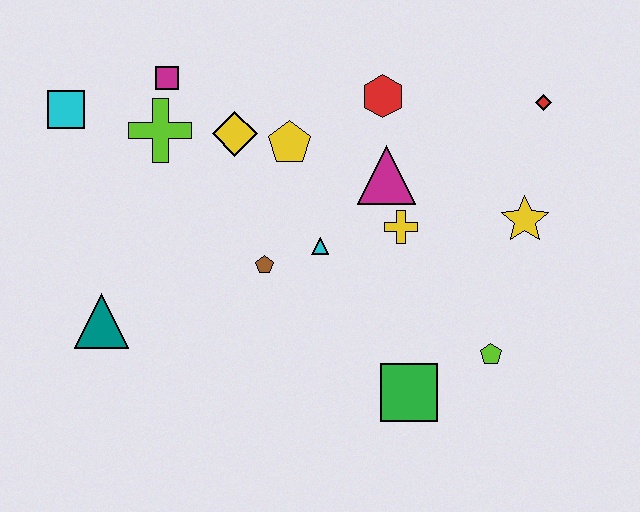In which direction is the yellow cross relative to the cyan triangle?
The yellow cross is to the right of the cyan triangle.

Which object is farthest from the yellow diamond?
The lime pentagon is farthest from the yellow diamond.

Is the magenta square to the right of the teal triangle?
Yes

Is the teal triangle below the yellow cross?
Yes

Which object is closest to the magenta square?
The lime cross is closest to the magenta square.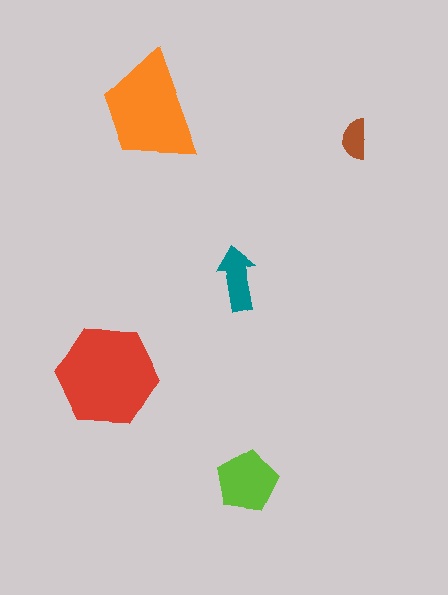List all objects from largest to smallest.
The red hexagon, the orange trapezoid, the lime pentagon, the teal arrow, the brown semicircle.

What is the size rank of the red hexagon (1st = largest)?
1st.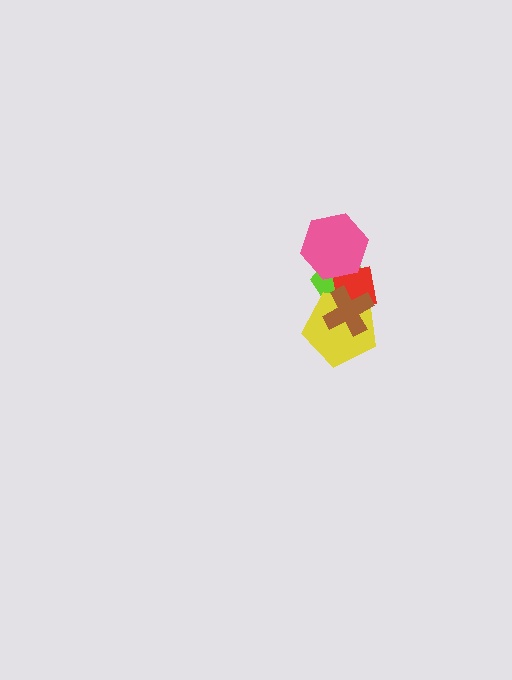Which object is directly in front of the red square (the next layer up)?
The pink hexagon is directly in front of the red square.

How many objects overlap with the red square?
4 objects overlap with the red square.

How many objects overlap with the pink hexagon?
2 objects overlap with the pink hexagon.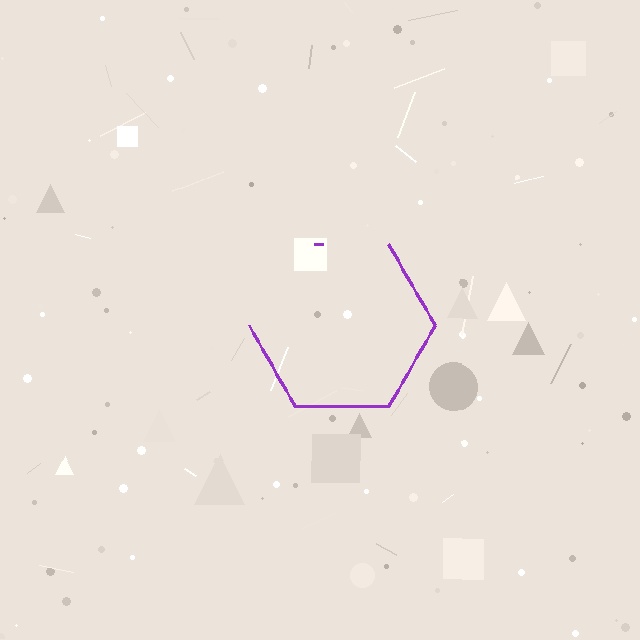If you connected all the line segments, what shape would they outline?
They would outline a hexagon.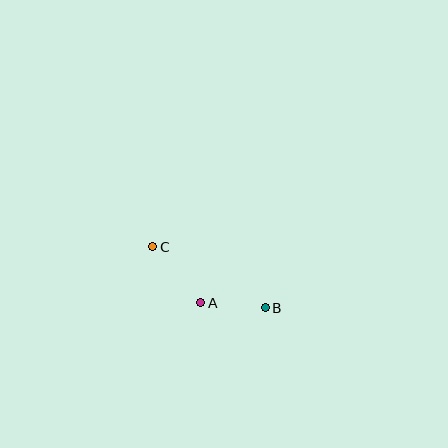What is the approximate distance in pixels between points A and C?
The distance between A and C is approximately 74 pixels.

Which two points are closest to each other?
Points A and B are closest to each other.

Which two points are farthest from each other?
Points B and C are farthest from each other.